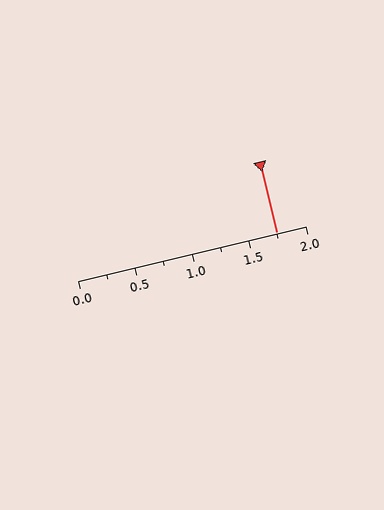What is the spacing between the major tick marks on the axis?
The major ticks are spaced 0.5 apart.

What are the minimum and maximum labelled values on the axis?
The axis runs from 0.0 to 2.0.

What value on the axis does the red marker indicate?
The marker indicates approximately 1.75.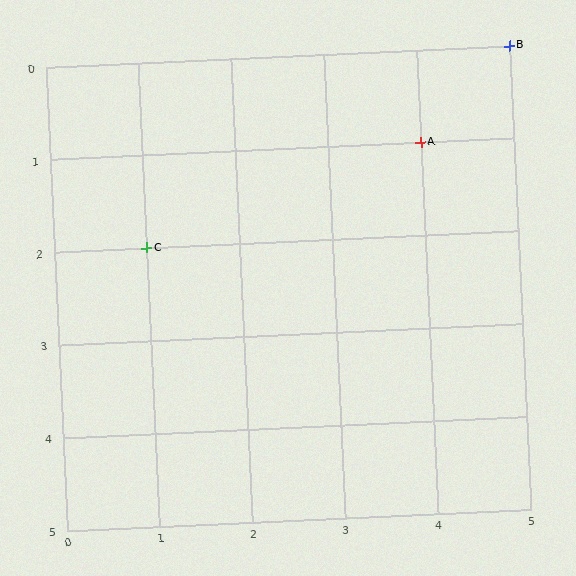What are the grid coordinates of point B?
Point B is at grid coordinates (5, 0).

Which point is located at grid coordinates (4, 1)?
Point A is at (4, 1).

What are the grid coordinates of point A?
Point A is at grid coordinates (4, 1).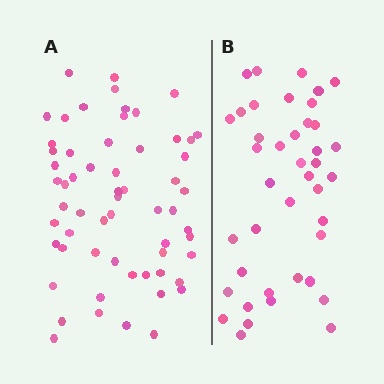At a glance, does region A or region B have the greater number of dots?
Region A (the left region) has more dots.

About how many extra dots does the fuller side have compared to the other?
Region A has approximately 20 more dots than region B.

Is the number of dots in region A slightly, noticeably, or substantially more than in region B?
Region A has substantially more. The ratio is roughly 1.5 to 1.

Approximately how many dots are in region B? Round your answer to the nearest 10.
About 40 dots. (The exact count is 41, which rounds to 40.)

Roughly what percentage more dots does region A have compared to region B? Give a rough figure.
About 45% more.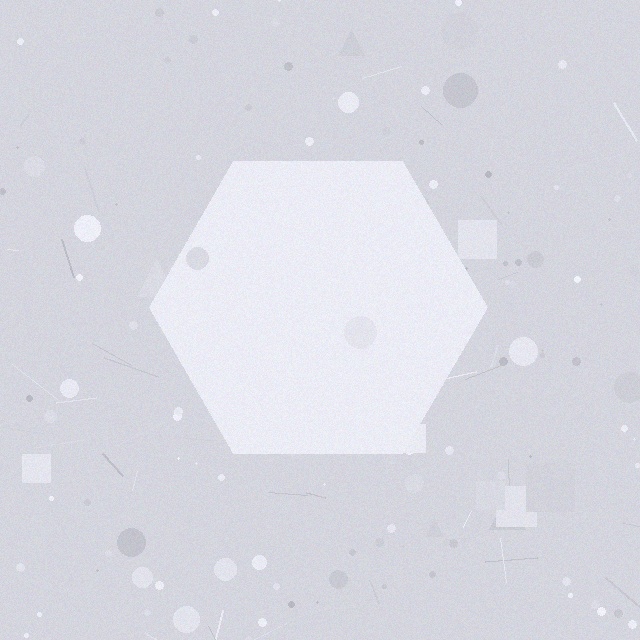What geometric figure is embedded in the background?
A hexagon is embedded in the background.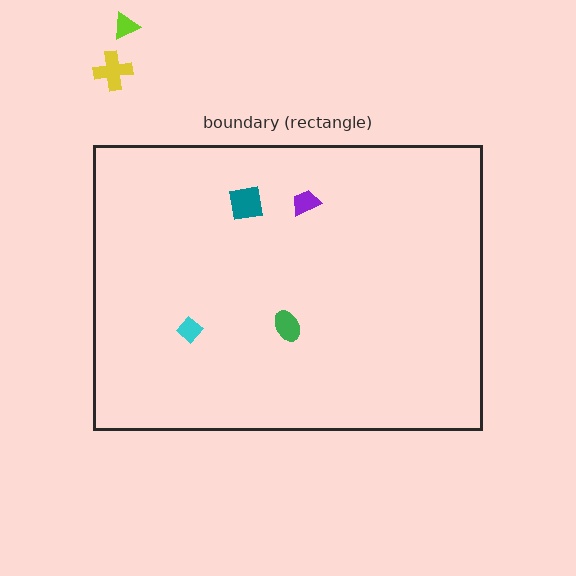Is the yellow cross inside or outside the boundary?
Outside.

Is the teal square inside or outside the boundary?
Inside.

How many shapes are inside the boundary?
4 inside, 2 outside.